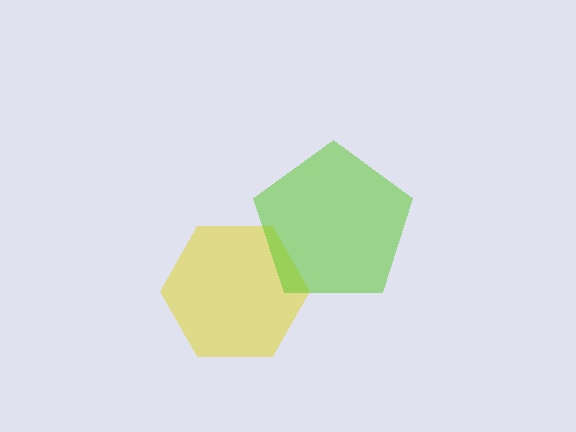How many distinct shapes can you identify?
There are 2 distinct shapes: a yellow hexagon, a lime pentagon.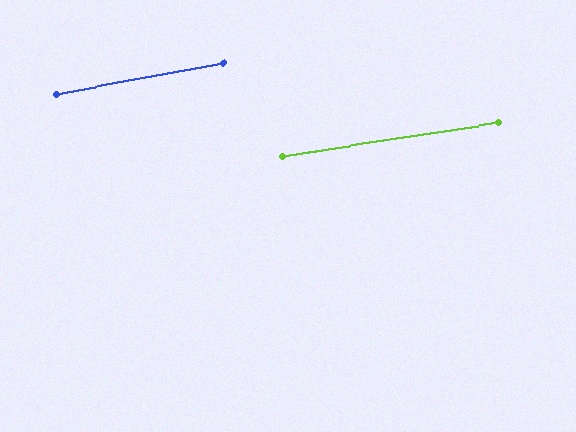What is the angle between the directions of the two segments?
Approximately 2 degrees.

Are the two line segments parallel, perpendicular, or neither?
Parallel — their directions differ by only 1.7°.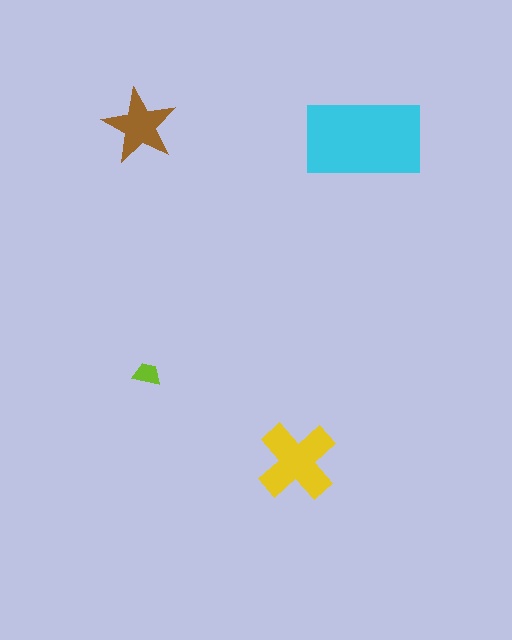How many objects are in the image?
There are 4 objects in the image.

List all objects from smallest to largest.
The lime trapezoid, the brown star, the yellow cross, the cyan rectangle.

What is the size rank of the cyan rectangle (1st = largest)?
1st.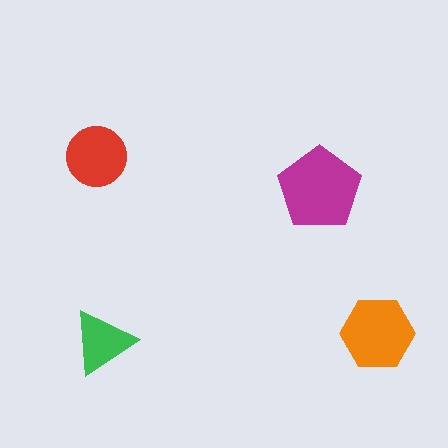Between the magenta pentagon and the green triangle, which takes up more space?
The magenta pentagon.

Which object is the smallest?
The green triangle.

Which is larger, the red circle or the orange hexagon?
The orange hexagon.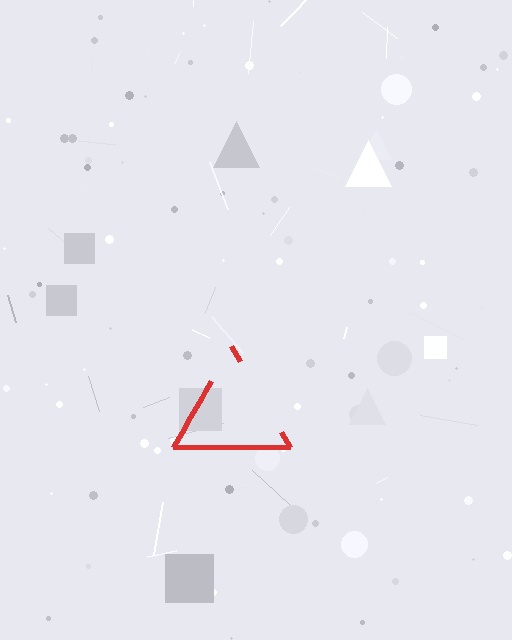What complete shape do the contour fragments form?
The contour fragments form a triangle.